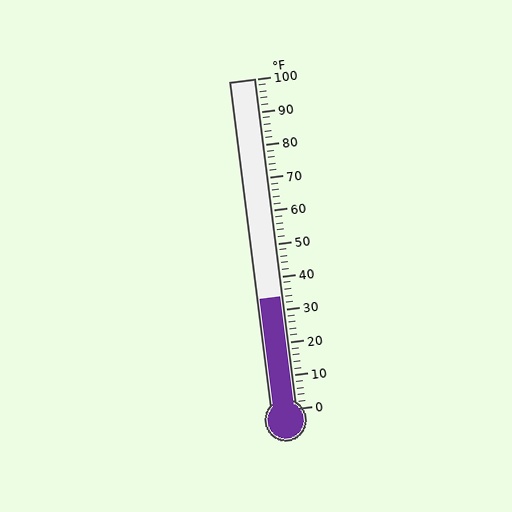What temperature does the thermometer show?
The thermometer shows approximately 34°F.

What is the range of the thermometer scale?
The thermometer scale ranges from 0°F to 100°F.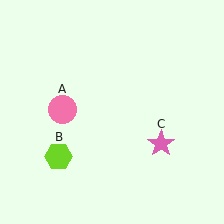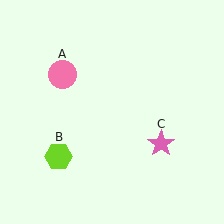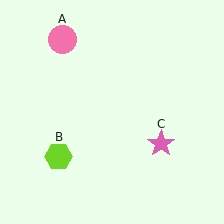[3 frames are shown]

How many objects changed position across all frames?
1 object changed position: pink circle (object A).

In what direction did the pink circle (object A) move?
The pink circle (object A) moved up.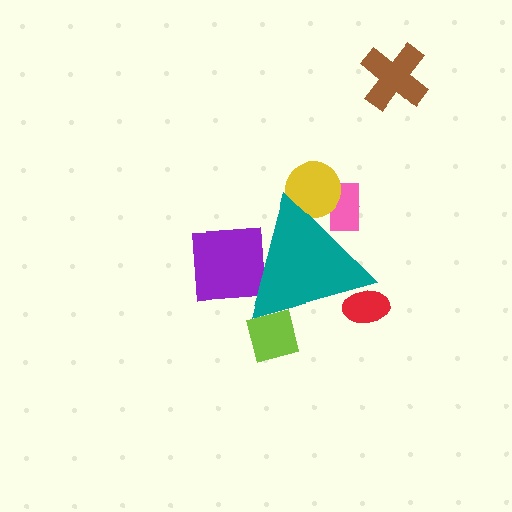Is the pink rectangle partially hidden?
Yes, the pink rectangle is partially hidden behind the teal triangle.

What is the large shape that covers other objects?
A teal triangle.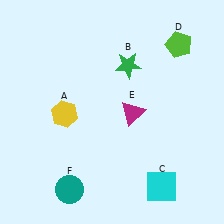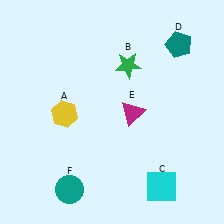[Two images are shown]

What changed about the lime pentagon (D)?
In Image 1, D is lime. In Image 2, it changed to teal.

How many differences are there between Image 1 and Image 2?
There is 1 difference between the two images.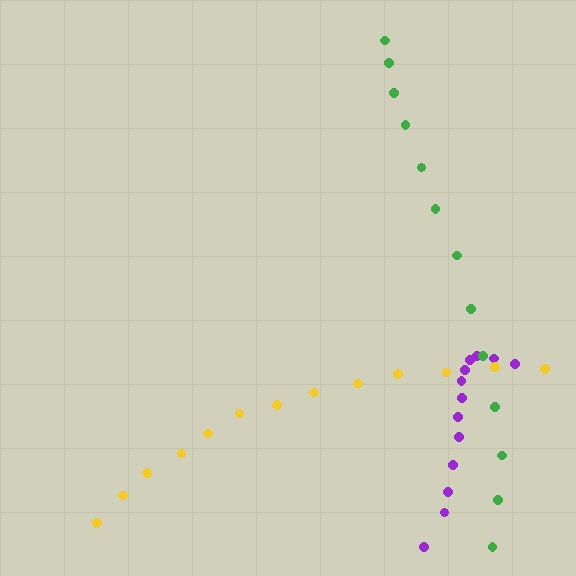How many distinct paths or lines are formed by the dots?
There are 3 distinct paths.